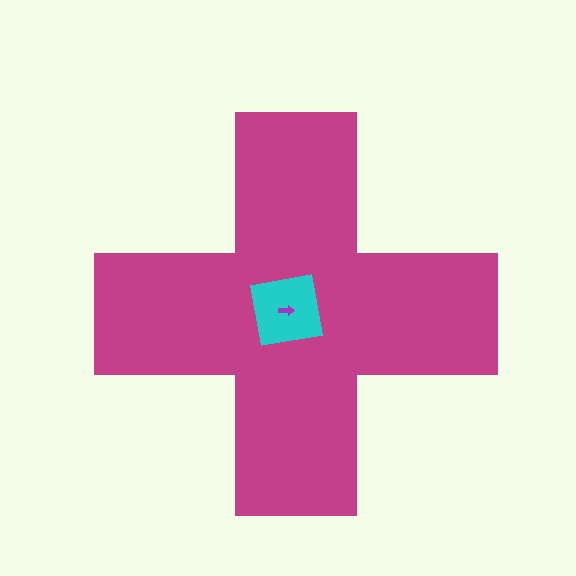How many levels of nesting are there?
3.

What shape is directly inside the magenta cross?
The cyan square.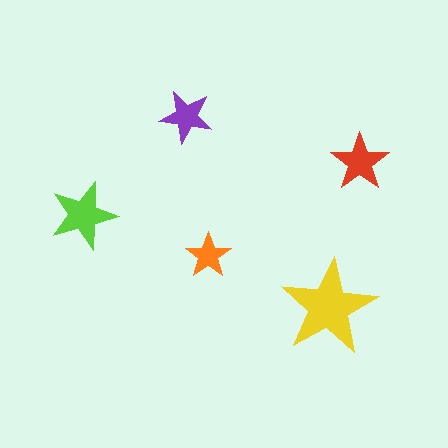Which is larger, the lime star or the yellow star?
The yellow one.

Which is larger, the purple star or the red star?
The red one.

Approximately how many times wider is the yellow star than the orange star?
About 2 times wider.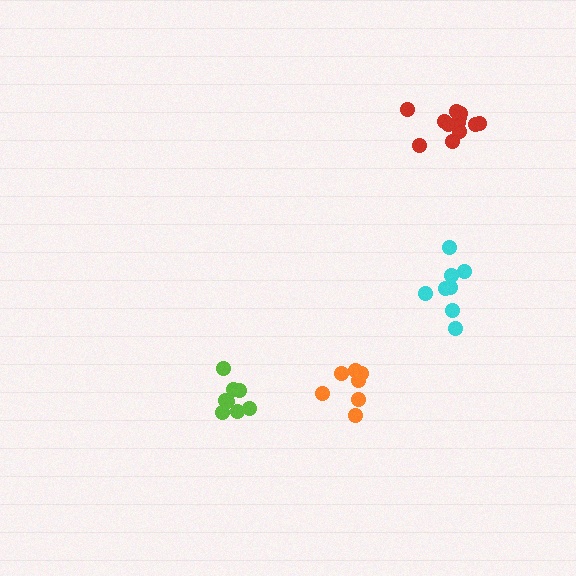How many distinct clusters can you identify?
There are 4 distinct clusters.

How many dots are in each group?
Group 1: 8 dots, Group 2: 12 dots, Group 3: 7 dots, Group 4: 8 dots (35 total).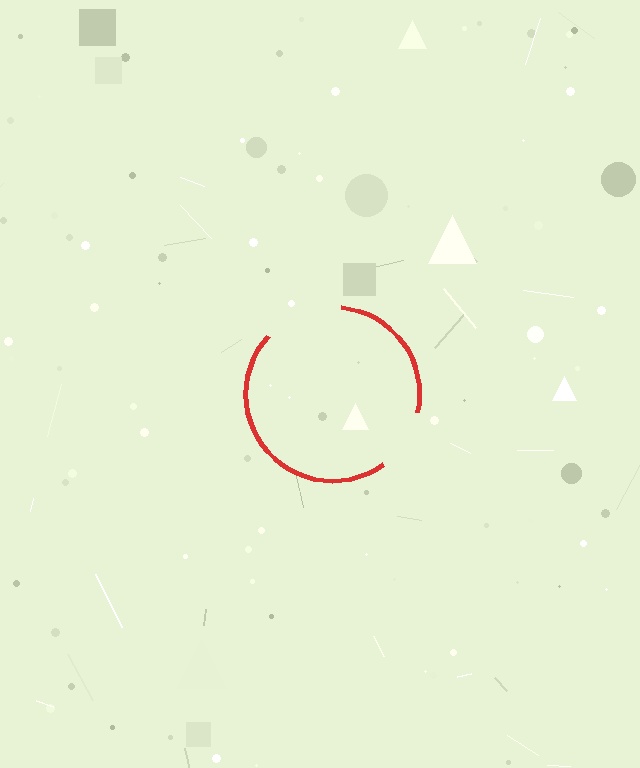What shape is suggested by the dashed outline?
The dashed outline suggests a circle.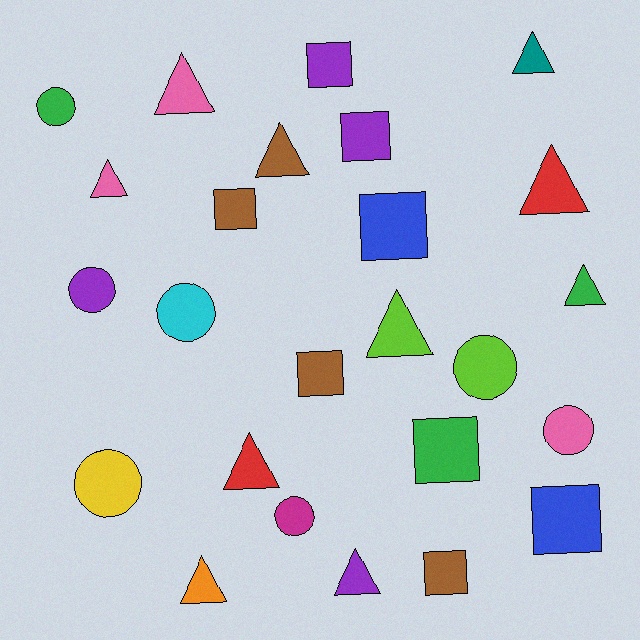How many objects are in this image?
There are 25 objects.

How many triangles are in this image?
There are 10 triangles.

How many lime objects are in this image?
There are 2 lime objects.